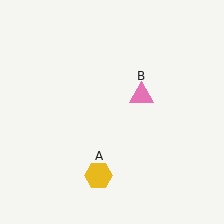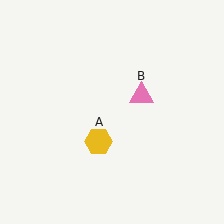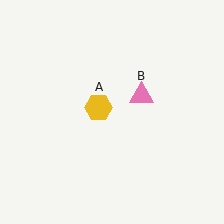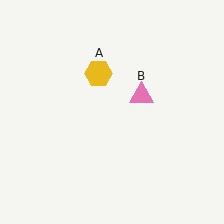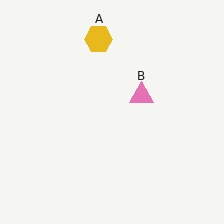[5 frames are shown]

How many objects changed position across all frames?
1 object changed position: yellow hexagon (object A).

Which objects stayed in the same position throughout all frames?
Pink triangle (object B) remained stationary.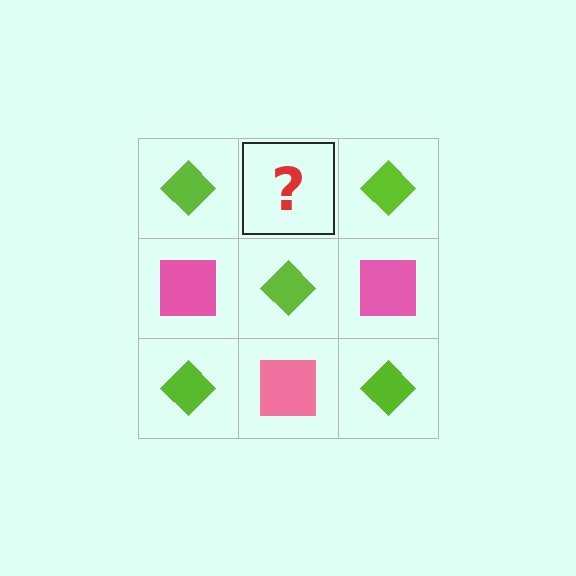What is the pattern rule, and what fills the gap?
The rule is that it alternates lime diamond and pink square in a checkerboard pattern. The gap should be filled with a pink square.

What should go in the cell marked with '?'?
The missing cell should contain a pink square.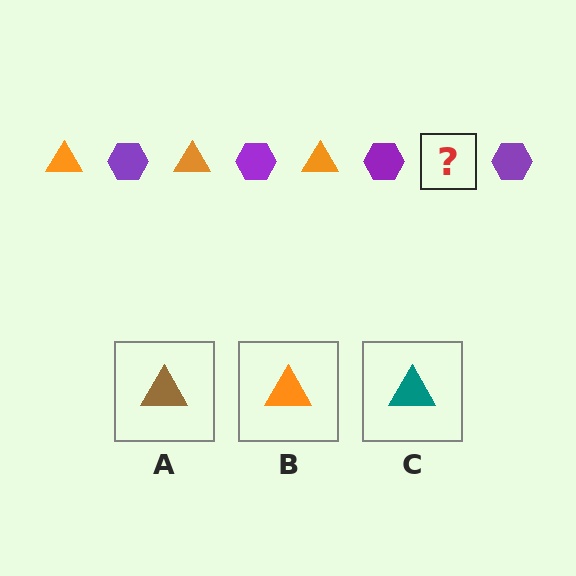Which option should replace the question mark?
Option B.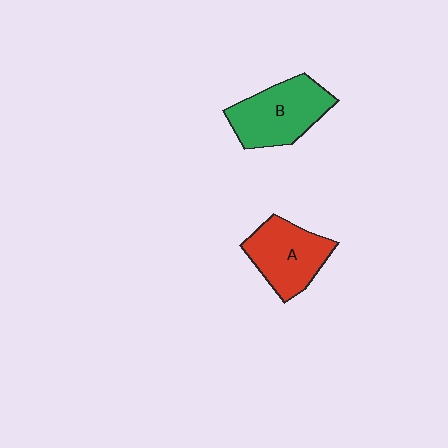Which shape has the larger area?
Shape B (green).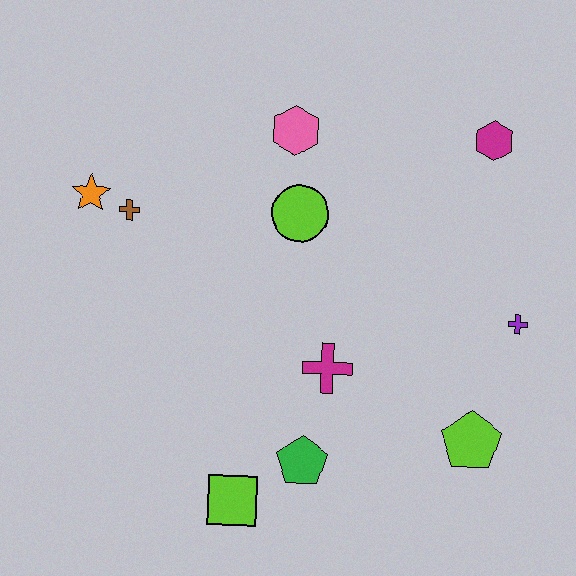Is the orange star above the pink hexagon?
No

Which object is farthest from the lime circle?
The lime square is farthest from the lime circle.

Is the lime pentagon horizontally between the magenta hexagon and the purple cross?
No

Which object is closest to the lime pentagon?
The purple cross is closest to the lime pentagon.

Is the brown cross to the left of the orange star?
No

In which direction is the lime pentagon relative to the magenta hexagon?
The lime pentagon is below the magenta hexagon.